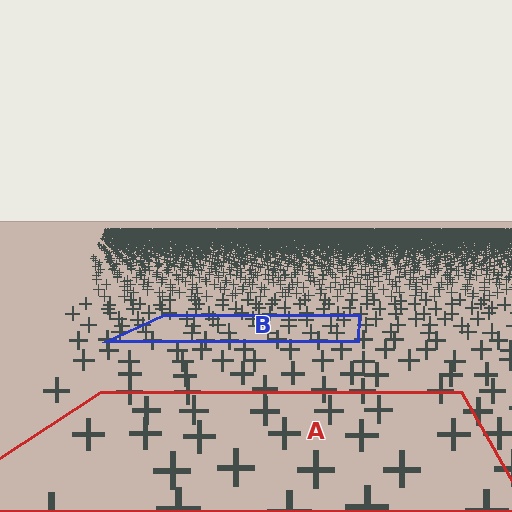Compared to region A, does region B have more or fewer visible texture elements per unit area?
Region B has more texture elements per unit area — they are packed more densely because it is farther away.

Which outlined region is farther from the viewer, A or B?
Region B is farther from the viewer — the texture elements inside it appear smaller and more densely packed.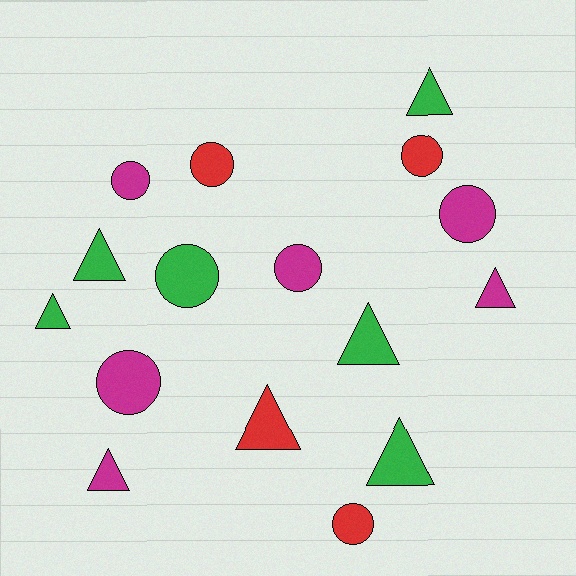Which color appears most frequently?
Green, with 6 objects.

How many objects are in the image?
There are 16 objects.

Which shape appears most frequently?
Circle, with 8 objects.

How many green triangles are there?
There are 5 green triangles.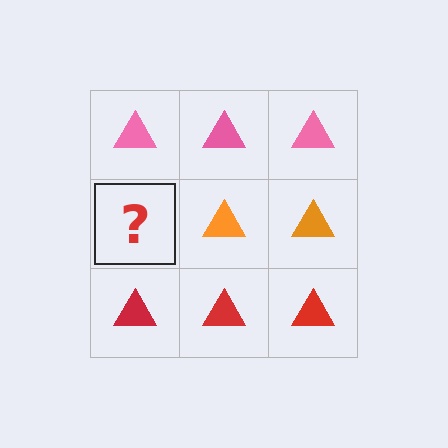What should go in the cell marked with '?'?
The missing cell should contain an orange triangle.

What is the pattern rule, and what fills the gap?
The rule is that each row has a consistent color. The gap should be filled with an orange triangle.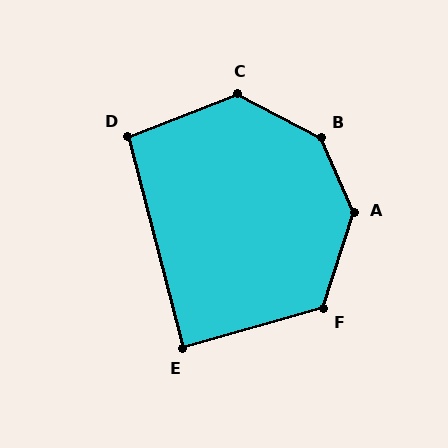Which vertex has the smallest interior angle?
E, at approximately 89 degrees.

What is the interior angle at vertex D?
Approximately 96 degrees (obtuse).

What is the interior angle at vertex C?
Approximately 132 degrees (obtuse).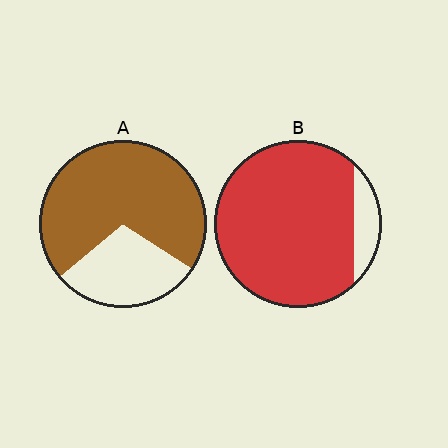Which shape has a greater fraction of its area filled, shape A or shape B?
Shape B.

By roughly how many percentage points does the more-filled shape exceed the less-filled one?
By roughly 20 percentage points (B over A).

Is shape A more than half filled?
Yes.